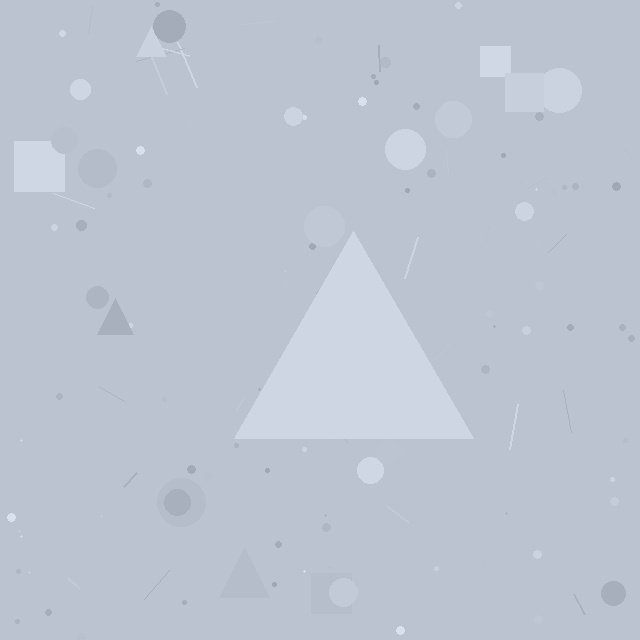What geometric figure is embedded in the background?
A triangle is embedded in the background.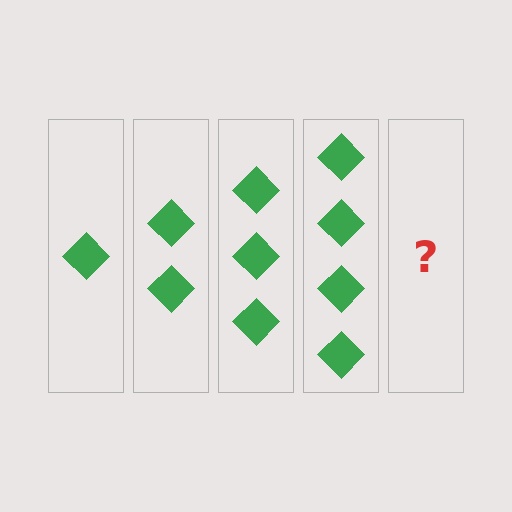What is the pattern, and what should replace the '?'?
The pattern is that each step adds one more diamond. The '?' should be 5 diamonds.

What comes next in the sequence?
The next element should be 5 diamonds.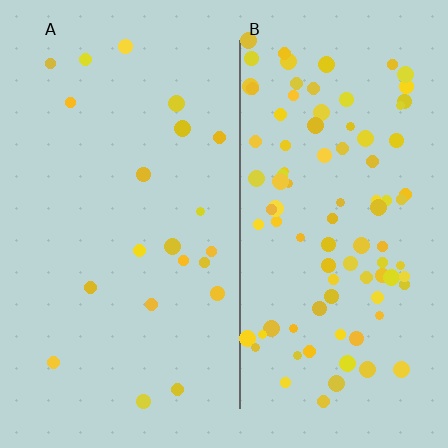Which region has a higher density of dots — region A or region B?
B (the right).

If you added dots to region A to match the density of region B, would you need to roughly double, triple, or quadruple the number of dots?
Approximately quadruple.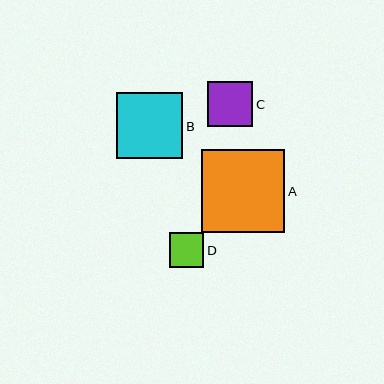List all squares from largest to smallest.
From largest to smallest: A, B, C, D.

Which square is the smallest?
Square D is the smallest with a size of approximately 34 pixels.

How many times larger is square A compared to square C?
Square A is approximately 1.8 times the size of square C.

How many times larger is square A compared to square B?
Square A is approximately 1.3 times the size of square B.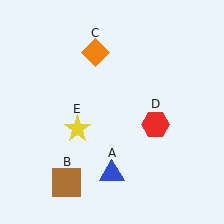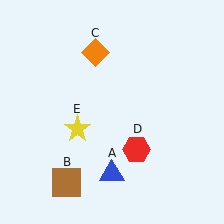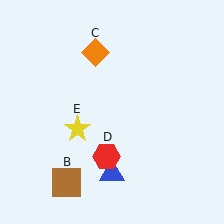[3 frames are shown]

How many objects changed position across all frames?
1 object changed position: red hexagon (object D).